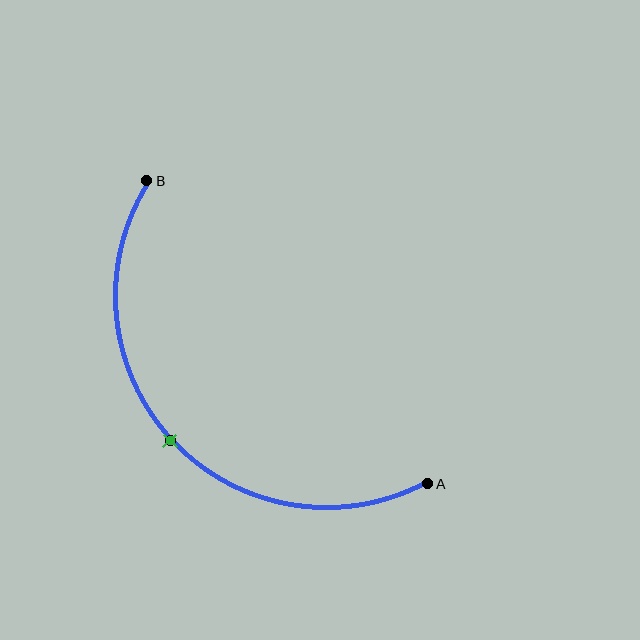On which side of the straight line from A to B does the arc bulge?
The arc bulges below and to the left of the straight line connecting A and B.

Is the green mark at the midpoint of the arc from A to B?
Yes. The green mark lies on the arc at equal arc-length from both A and B — it is the arc midpoint.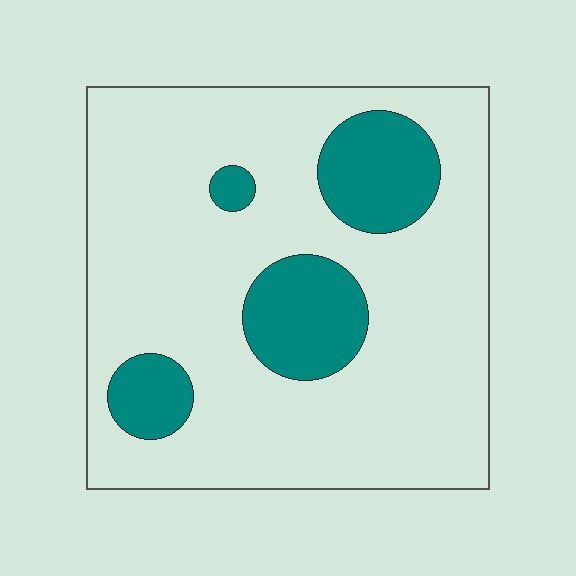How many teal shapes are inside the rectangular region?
4.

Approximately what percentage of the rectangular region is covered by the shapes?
Approximately 20%.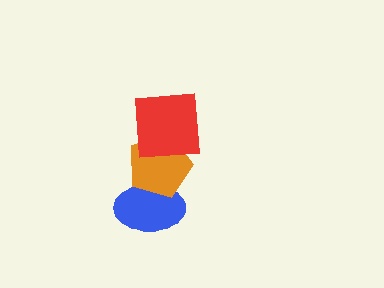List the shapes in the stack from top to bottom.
From top to bottom: the red square, the orange pentagon, the blue ellipse.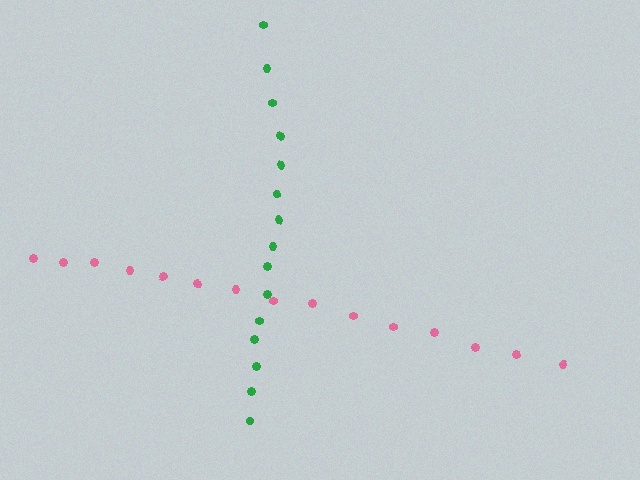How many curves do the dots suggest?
There are 2 distinct paths.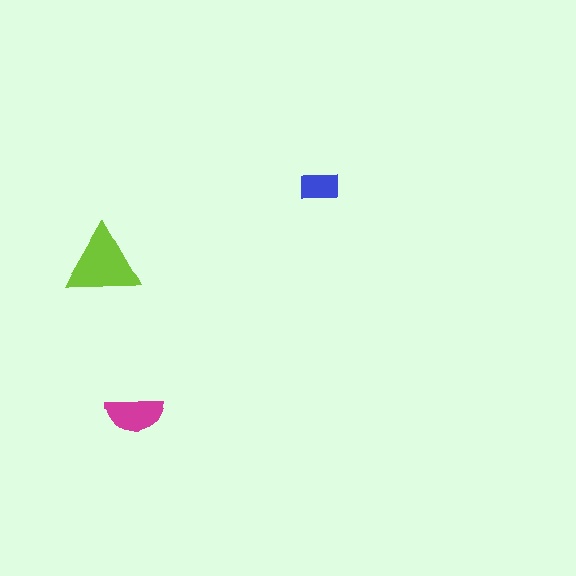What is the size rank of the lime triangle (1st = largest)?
1st.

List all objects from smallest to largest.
The blue rectangle, the magenta semicircle, the lime triangle.